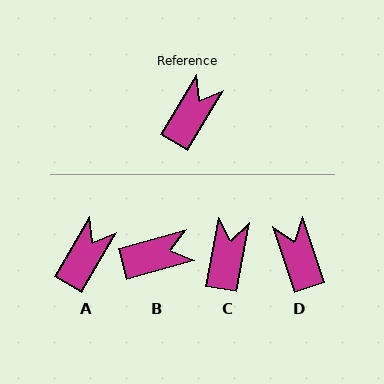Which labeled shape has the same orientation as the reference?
A.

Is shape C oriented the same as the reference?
No, it is off by about 20 degrees.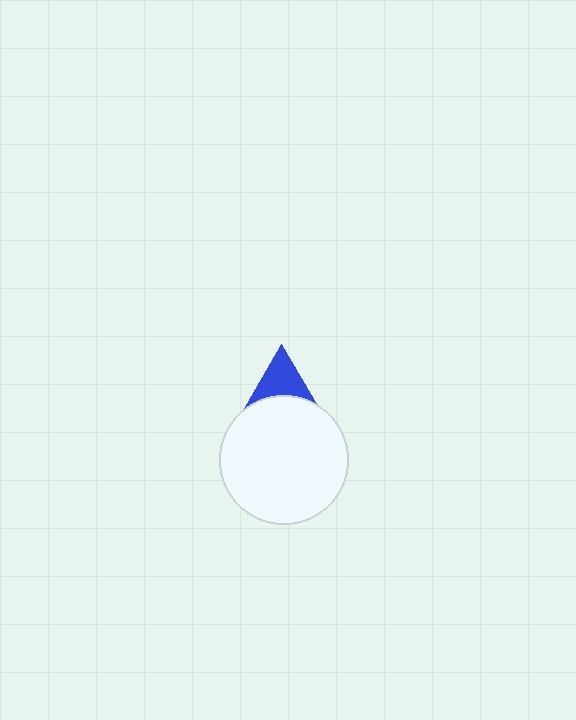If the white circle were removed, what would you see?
You would see the complete blue triangle.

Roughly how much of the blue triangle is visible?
A small part of it is visible (roughly 31%).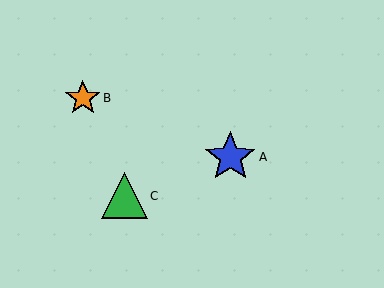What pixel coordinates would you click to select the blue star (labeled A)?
Click at (230, 157) to select the blue star A.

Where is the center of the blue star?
The center of the blue star is at (230, 157).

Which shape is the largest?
The blue star (labeled A) is the largest.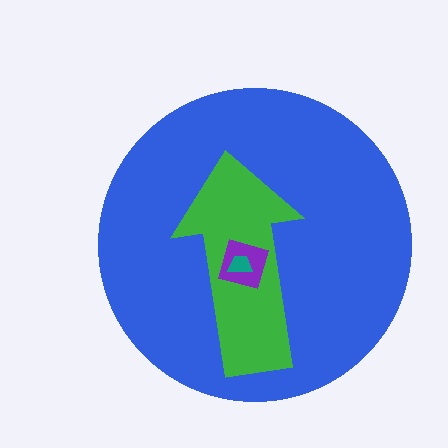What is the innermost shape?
The teal trapezoid.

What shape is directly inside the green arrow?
The purple diamond.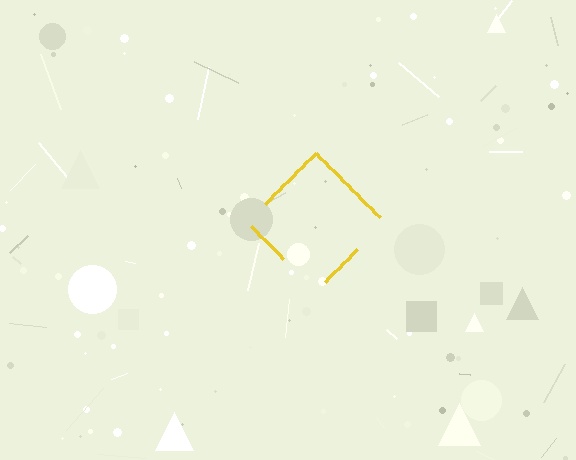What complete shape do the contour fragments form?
The contour fragments form a diamond.